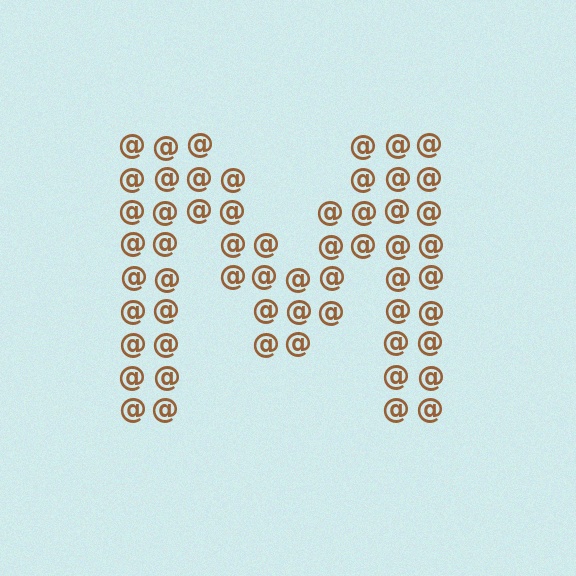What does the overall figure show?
The overall figure shows the letter M.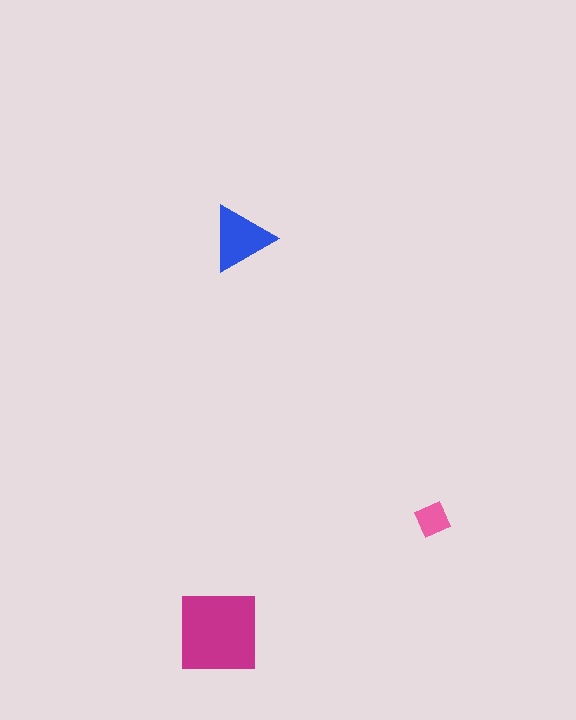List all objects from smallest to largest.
The pink diamond, the blue triangle, the magenta square.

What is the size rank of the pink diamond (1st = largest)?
3rd.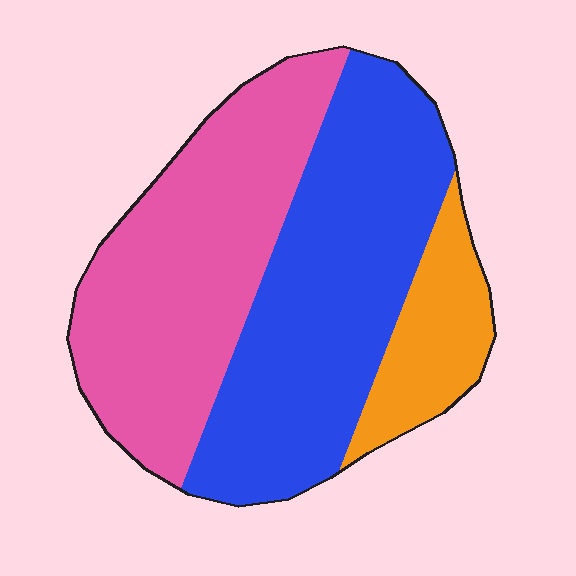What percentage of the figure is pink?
Pink takes up between a third and a half of the figure.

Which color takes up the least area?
Orange, at roughly 15%.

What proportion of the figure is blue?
Blue covers around 45% of the figure.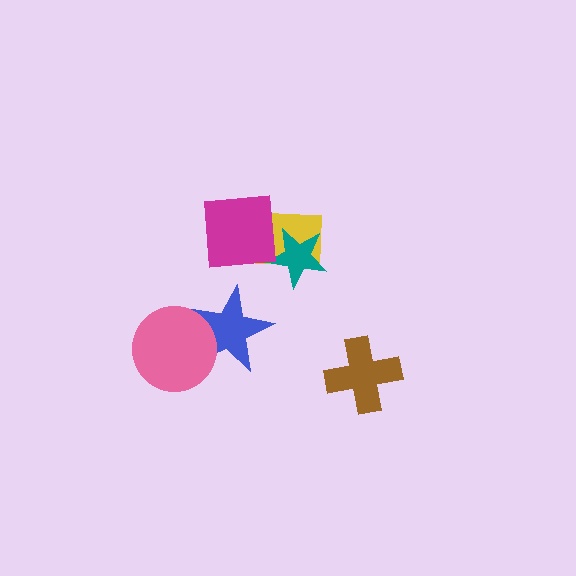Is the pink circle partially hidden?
No, no other shape covers it.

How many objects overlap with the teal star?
2 objects overlap with the teal star.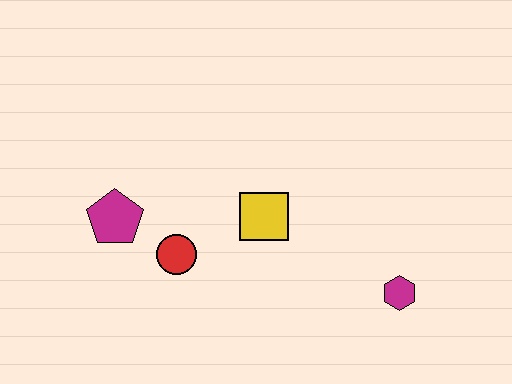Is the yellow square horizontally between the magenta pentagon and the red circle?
No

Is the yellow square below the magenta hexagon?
No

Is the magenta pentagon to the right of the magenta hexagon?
No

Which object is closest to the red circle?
The magenta pentagon is closest to the red circle.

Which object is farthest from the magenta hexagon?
The magenta pentagon is farthest from the magenta hexagon.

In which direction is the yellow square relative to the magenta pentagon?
The yellow square is to the right of the magenta pentagon.